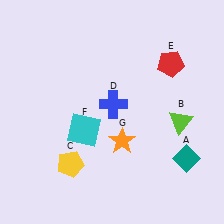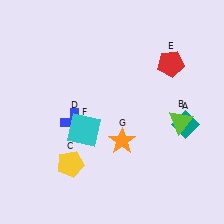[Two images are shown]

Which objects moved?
The objects that moved are: the teal diamond (A), the blue cross (D).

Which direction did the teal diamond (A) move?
The teal diamond (A) moved up.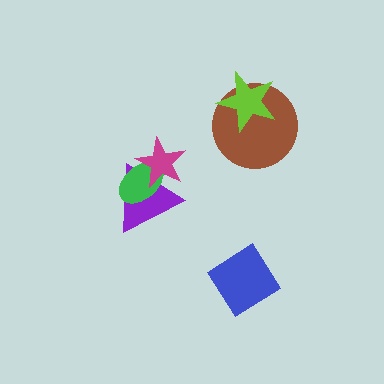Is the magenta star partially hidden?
No, no other shape covers it.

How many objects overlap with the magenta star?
2 objects overlap with the magenta star.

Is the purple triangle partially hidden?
Yes, it is partially covered by another shape.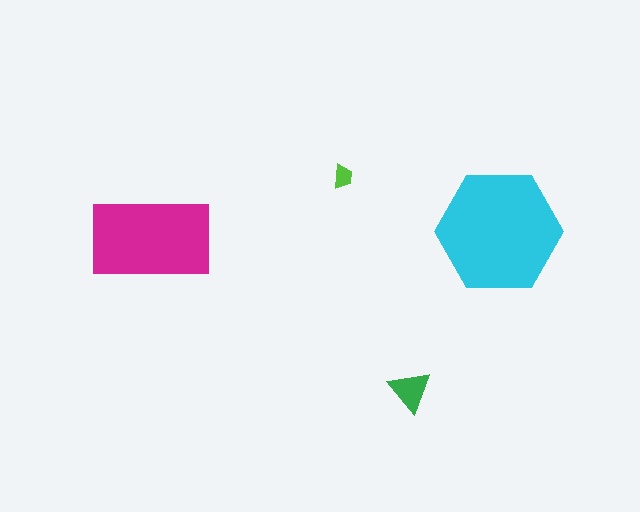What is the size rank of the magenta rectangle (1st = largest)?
2nd.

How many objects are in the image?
There are 4 objects in the image.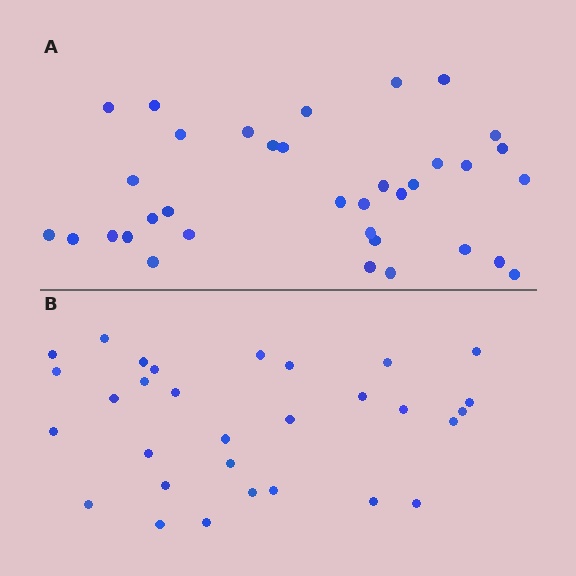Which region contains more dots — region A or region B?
Region A (the top region) has more dots.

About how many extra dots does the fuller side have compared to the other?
Region A has about 5 more dots than region B.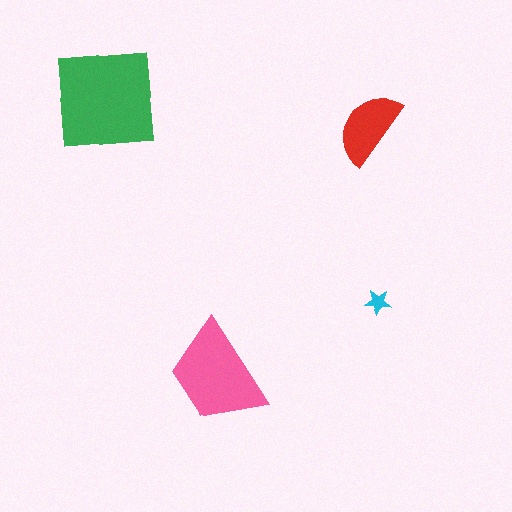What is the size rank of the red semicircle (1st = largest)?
3rd.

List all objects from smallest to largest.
The cyan star, the red semicircle, the pink trapezoid, the green square.